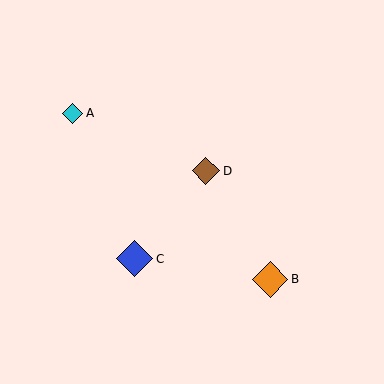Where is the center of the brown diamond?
The center of the brown diamond is at (206, 171).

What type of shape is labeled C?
Shape C is a blue diamond.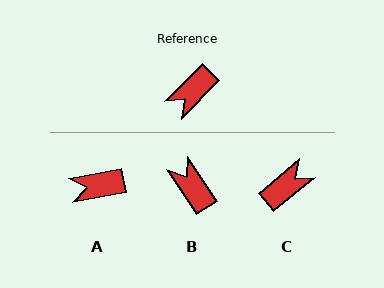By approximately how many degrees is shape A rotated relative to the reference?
Approximately 34 degrees clockwise.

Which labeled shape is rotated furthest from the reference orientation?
C, about 175 degrees away.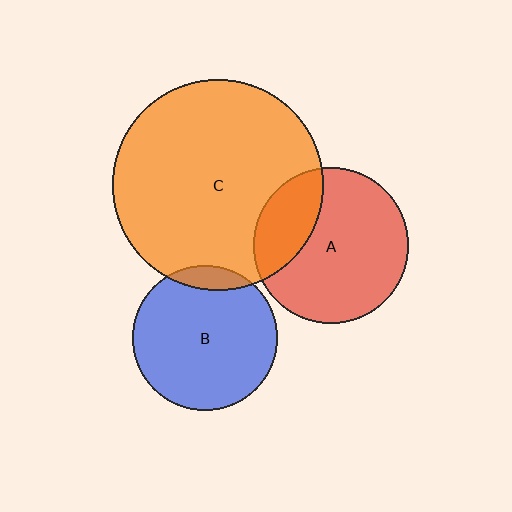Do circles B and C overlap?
Yes.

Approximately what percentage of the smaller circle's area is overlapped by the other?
Approximately 10%.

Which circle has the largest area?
Circle C (orange).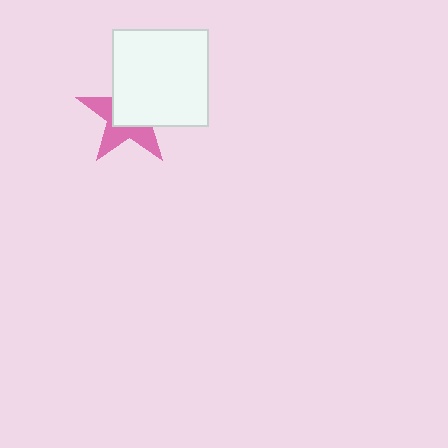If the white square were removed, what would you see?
You would see the complete pink star.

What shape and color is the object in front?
The object in front is a white square.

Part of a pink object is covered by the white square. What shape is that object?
It is a star.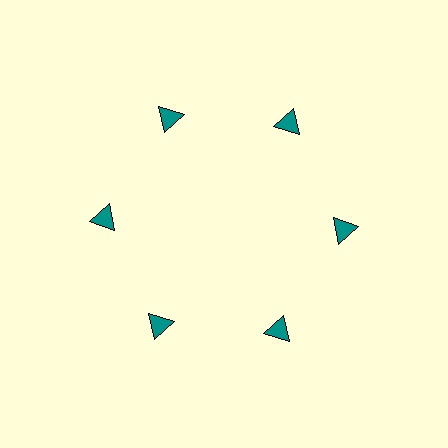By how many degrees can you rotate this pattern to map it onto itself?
The pattern maps onto itself every 60 degrees of rotation.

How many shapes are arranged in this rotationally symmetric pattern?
There are 6 shapes, arranged in 6 groups of 1.